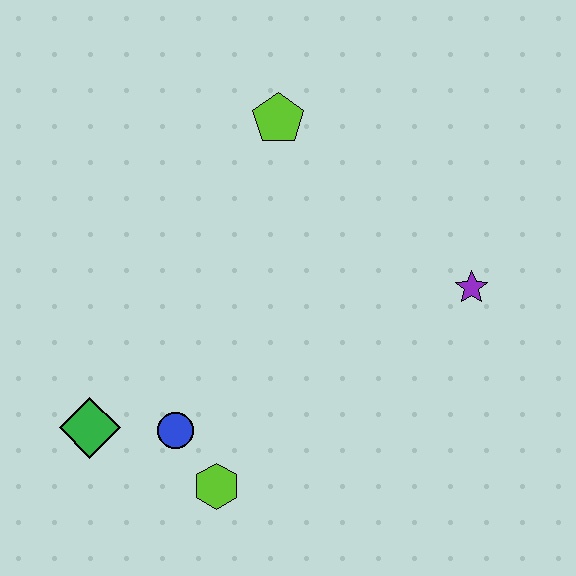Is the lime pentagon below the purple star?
No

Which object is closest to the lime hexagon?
The blue circle is closest to the lime hexagon.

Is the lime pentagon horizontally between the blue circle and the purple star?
Yes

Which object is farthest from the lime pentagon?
The lime hexagon is farthest from the lime pentagon.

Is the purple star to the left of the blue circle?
No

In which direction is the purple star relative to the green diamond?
The purple star is to the right of the green diamond.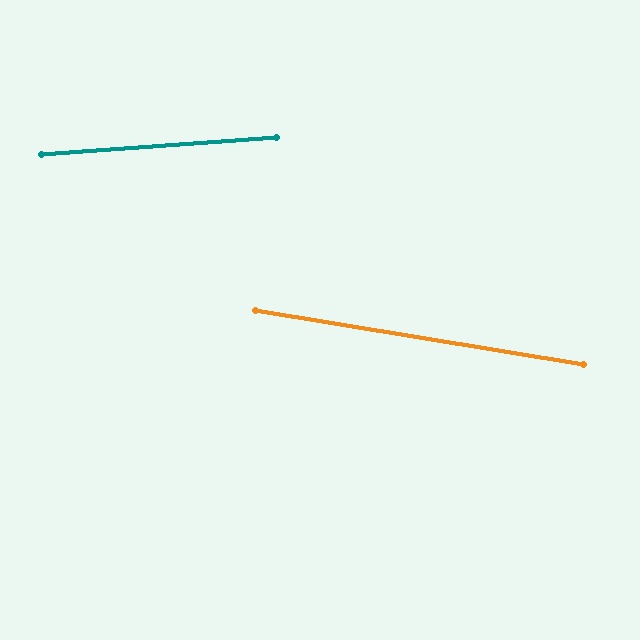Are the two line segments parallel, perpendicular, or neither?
Neither parallel nor perpendicular — they differ by about 14°.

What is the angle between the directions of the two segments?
Approximately 14 degrees.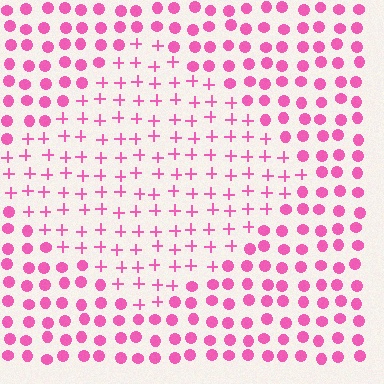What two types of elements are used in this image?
The image uses plus signs inside the diamond region and circles outside it.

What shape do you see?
I see a diamond.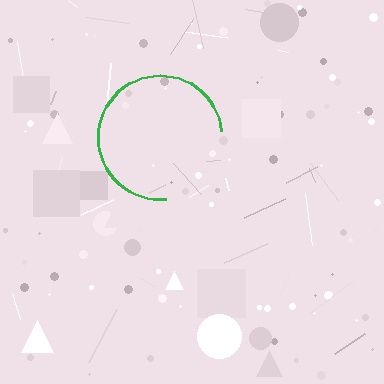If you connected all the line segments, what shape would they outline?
They would outline a circle.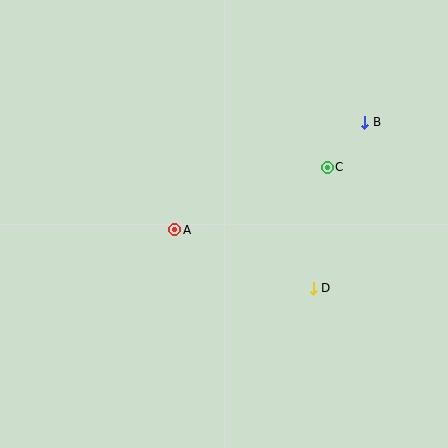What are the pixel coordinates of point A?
Point A is at (175, 230).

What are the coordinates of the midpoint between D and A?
The midpoint between D and A is at (244, 259).